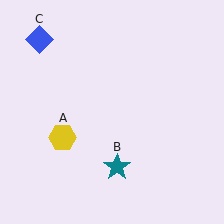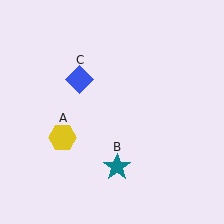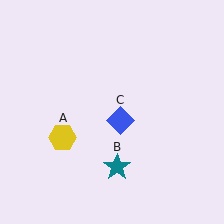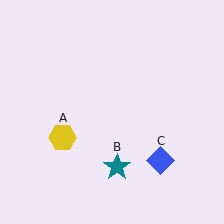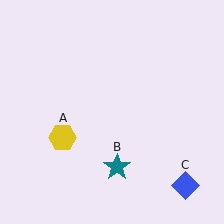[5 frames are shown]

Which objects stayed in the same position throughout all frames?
Yellow hexagon (object A) and teal star (object B) remained stationary.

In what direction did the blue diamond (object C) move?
The blue diamond (object C) moved down and to the right.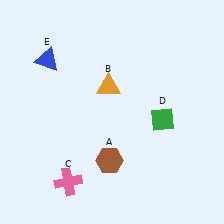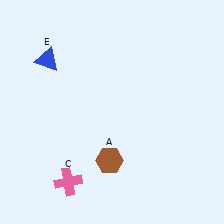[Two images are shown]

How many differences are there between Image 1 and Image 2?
There are 2 differences between the two images.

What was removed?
The green diamond (D), the orange triangle (B) were removed in Image 2.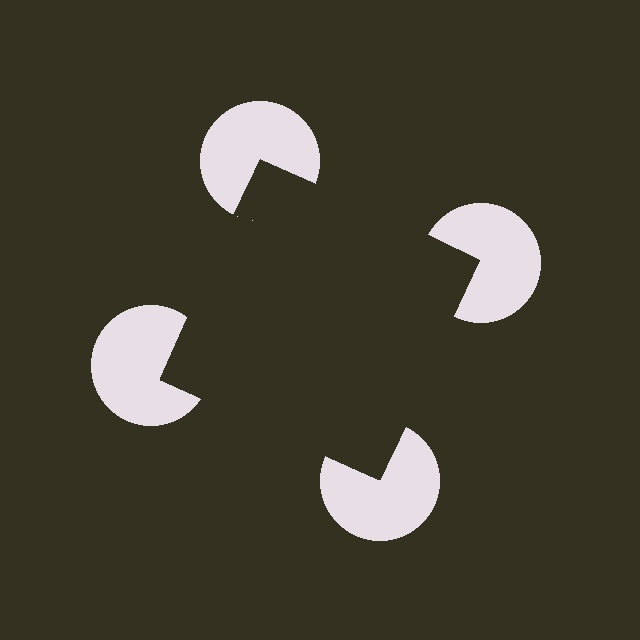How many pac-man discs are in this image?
There are 4 — one at each vertex of the illusory square.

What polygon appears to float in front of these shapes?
An illusory square — its edges are inferred from the aligned wedge cuts in the pac-man discs, not physically drawn.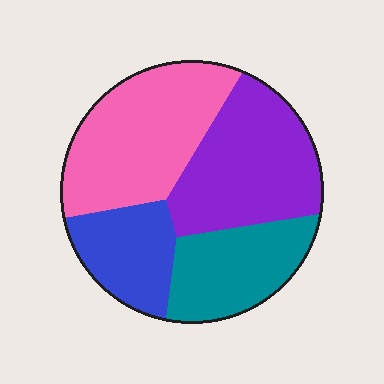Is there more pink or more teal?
Pink.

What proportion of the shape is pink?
Pink covers roughly 30% of the shape.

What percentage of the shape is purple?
Purple takes up about one third (1/3) of the shape.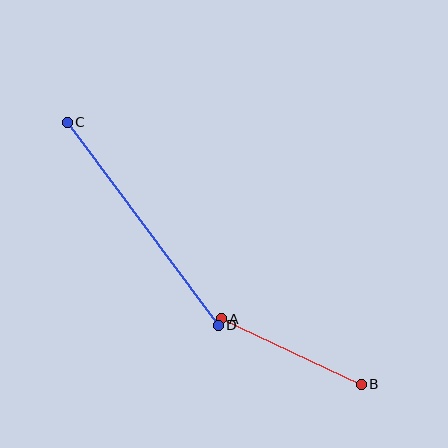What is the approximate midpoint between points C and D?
The midpoint is at approximately (143, 224) pixels.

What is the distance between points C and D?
The distance is approximately 253 pixels.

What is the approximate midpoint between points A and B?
The midpoint is at approximately (291, 351) pixels.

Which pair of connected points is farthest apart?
Points C and D are farthest apart.